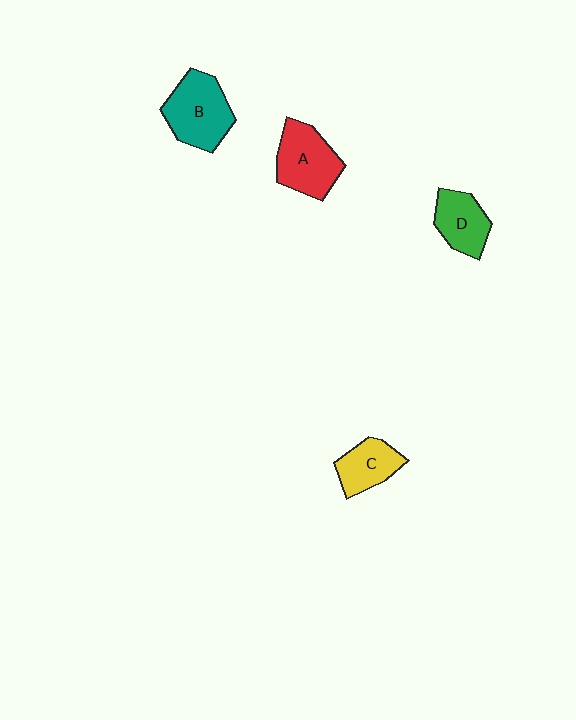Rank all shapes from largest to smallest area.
From largest to smallest: B (teal), A (red), D (green), C (yellow).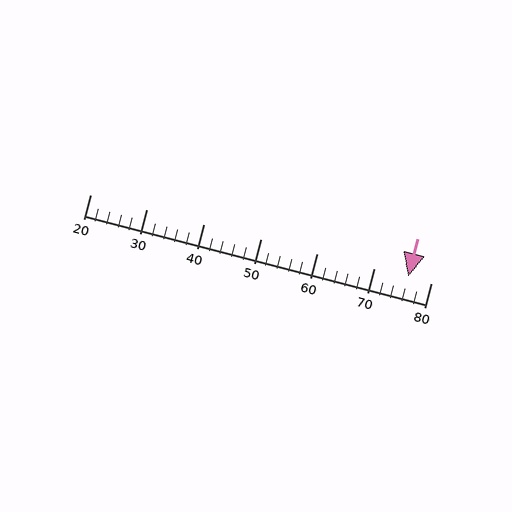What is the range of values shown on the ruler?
The ruler shows values from 20 to 80.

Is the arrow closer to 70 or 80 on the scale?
The arrow is closer to 80.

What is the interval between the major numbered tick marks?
The major tick marks are spaced 10 units apart.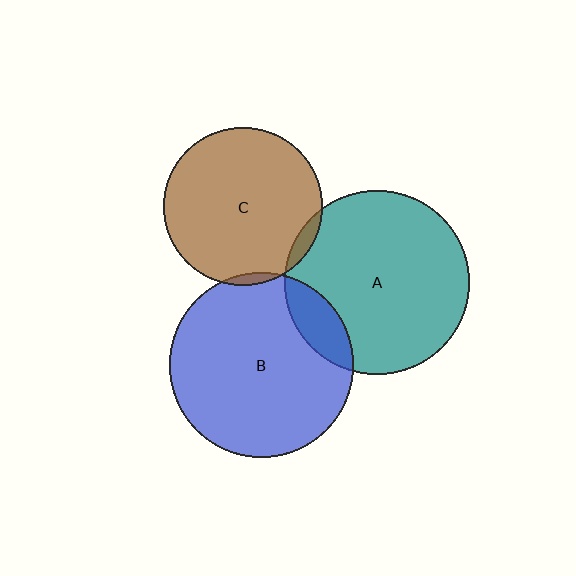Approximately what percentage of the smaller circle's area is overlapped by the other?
Approximately 15%.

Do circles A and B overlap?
Yes.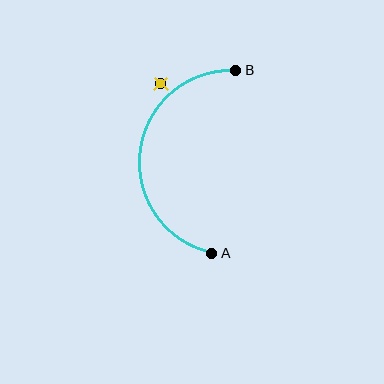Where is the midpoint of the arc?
The arc midpoint is the point on the curve farthest from the straight line joining A and B. It sits to the left of that line.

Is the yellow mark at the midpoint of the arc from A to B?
No — the yellow mark does not lie on the arc at all. It sits slightly outside the curve.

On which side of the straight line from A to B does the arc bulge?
The arc bulges to the left of the straight line connecting A and B.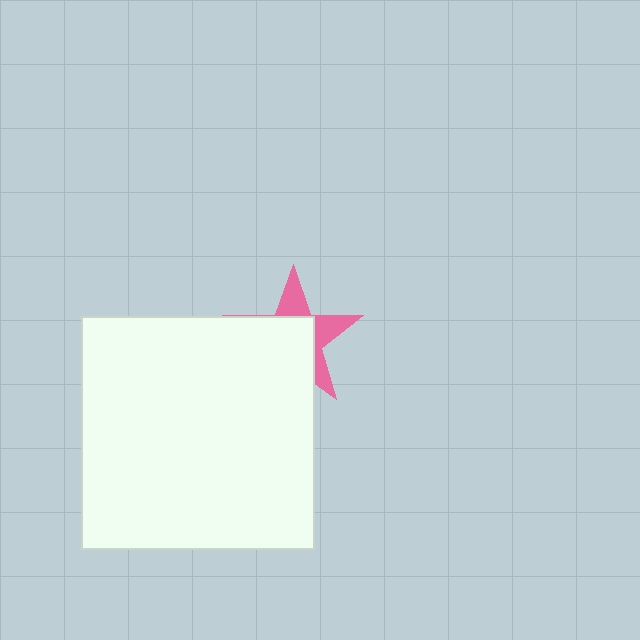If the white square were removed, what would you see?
You would see the complete pink star.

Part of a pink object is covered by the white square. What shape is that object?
It is a star.